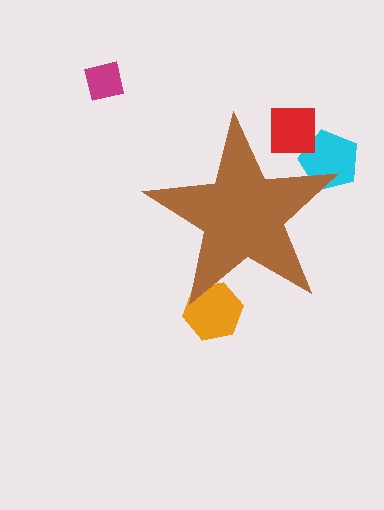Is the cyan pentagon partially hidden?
Yes, the cyan pentagon is partially hidden behind the brown star.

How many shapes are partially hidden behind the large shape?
3 shapes are partially hidden.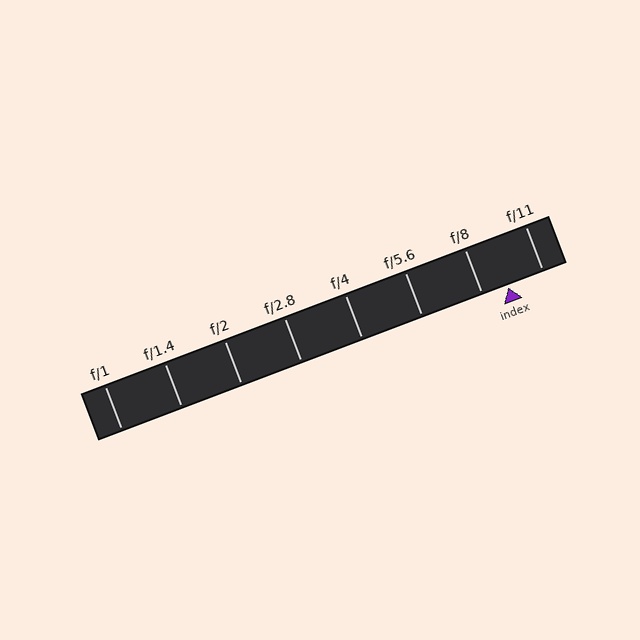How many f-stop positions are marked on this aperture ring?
There are 8 f-stop positions marked.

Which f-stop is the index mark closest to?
The index mark is closest to f/8.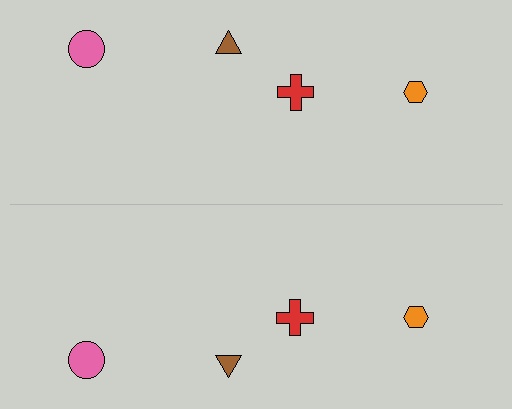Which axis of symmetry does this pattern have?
The pattern has a horizontal axis of symmetry running through the center of the image.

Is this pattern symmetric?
Yes, this pattern has bilateral (reflection) symmetry.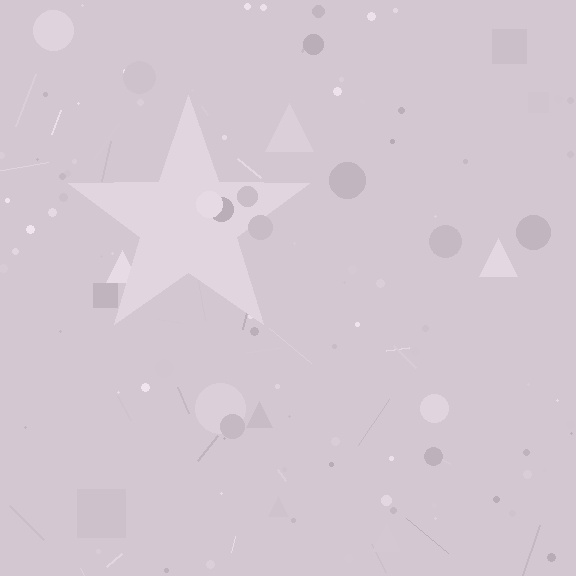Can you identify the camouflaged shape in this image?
The camouflaged shape is a star.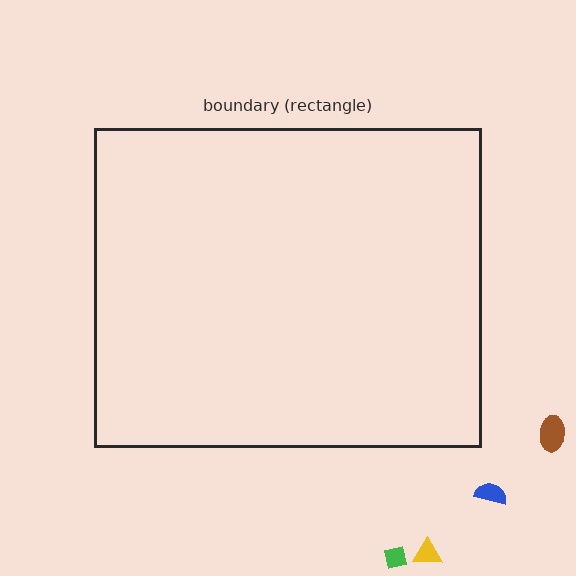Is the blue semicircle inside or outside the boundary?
Outside.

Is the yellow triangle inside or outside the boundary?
Outside.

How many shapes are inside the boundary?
0 inside, 4 outside.